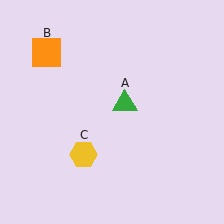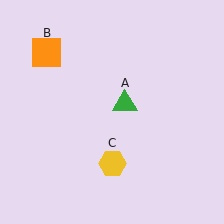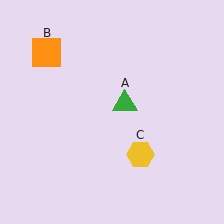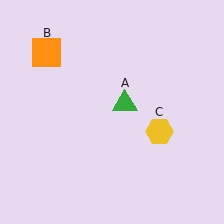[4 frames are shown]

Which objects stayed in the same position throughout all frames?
Green triangle (object A) and orange square (object B) remained stationary.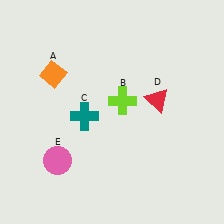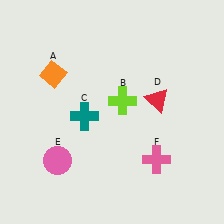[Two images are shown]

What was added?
A pink cross (F) was added in Image 2.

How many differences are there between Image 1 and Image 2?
There is 1 difference between the two images.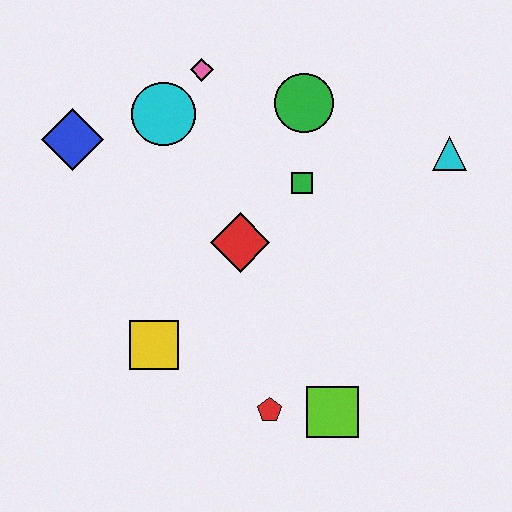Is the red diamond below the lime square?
No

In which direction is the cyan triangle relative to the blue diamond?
The cyan triangle is to the right of the blue diamond.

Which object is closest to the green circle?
The green square is closest to the green circle.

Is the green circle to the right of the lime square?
No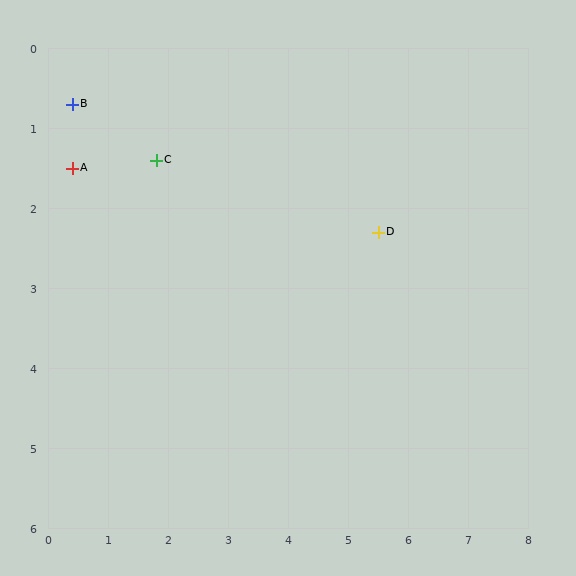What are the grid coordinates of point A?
Point A is at approximately (0.4, 1.5).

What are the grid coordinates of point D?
Point D is at approximately (5.5, 2.3).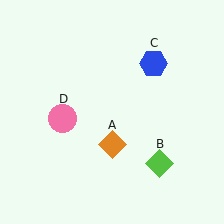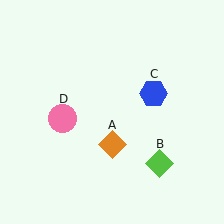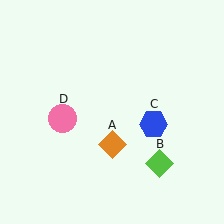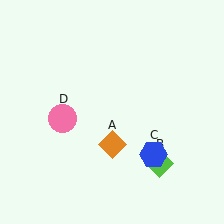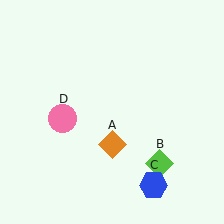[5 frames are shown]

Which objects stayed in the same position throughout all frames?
Orange diamond (object A) and lime diamond (object B) and pink circle (object D) remained stationary.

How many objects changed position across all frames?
1 object changed position: blue hexagon (object C).